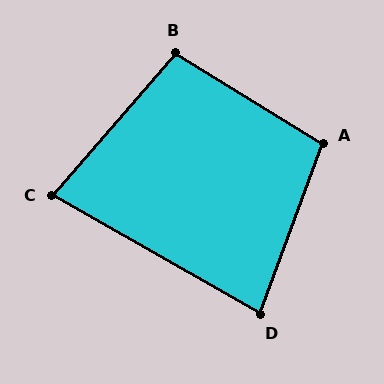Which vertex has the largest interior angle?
A, at approximately 101 degrees.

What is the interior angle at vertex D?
Approximately 81 degrees (acute).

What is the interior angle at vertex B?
Approximately 99 degrees (obtuse).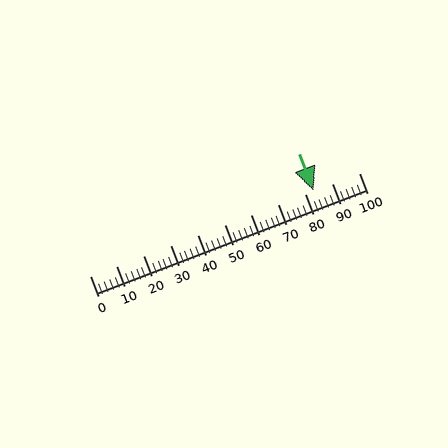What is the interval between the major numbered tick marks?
The major tick marks are spaced 10 units apart.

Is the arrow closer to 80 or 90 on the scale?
The arrow is closer to 80.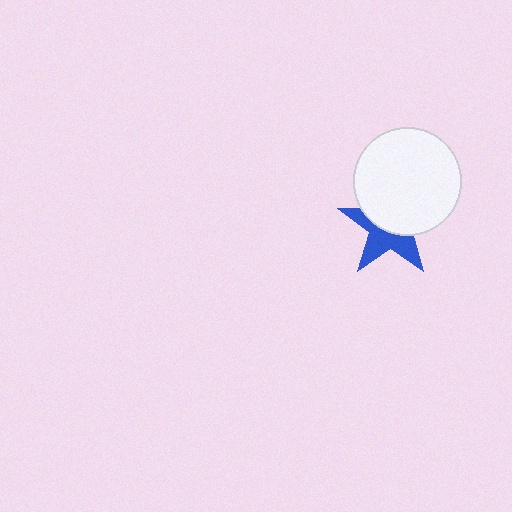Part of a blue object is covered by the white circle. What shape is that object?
It is a star.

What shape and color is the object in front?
The object in front is a white circle.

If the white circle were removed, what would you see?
You would see the complete blue star.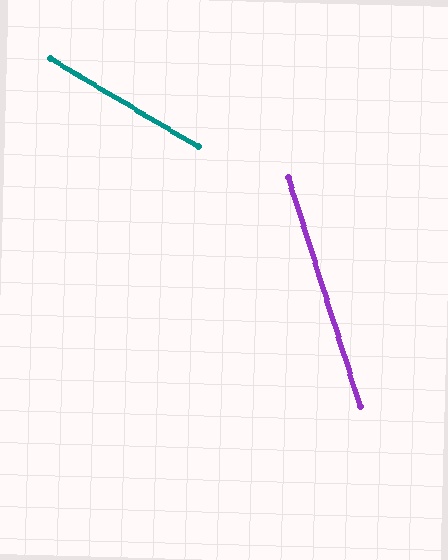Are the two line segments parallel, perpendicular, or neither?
Neither parallel nor perpendicular — they differ by about 42°.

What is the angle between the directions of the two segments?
Approximately 42 degrees.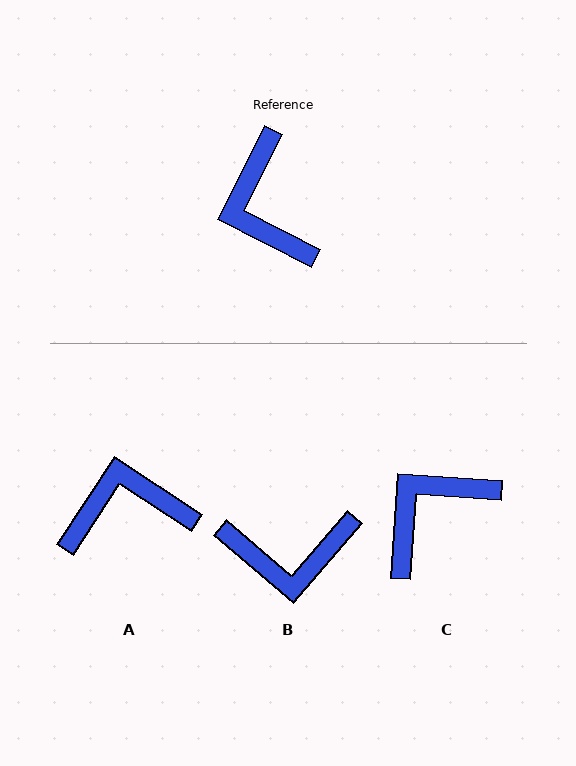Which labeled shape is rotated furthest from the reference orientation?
A, about 96 degrees away.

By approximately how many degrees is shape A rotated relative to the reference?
Approximately 96 degrees clockwise.